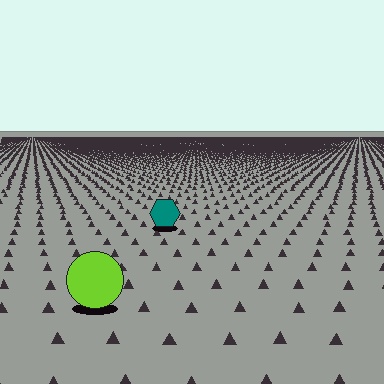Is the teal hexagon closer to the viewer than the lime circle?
No. The lime circle is closer — you can tell from the texture gradient: the ground texture is coarser near it.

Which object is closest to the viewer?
The lime circle is closest. The texture marks near it are larger and more spread out.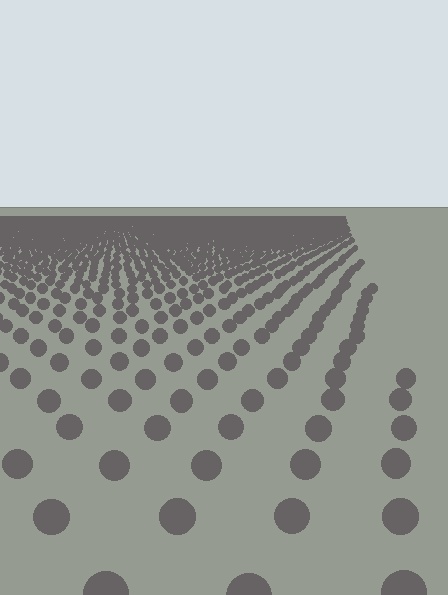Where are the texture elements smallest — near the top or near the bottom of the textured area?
Near the top.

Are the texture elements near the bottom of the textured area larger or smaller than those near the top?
Larger. Near the bottom, elements are closer to the viewer and appear at a bigger on-screen size.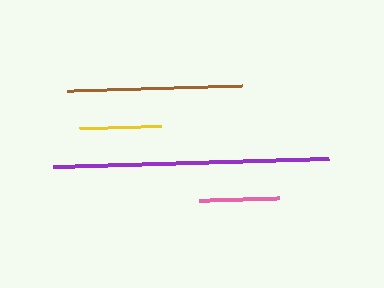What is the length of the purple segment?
The purple segment is approximately 276 pixels long.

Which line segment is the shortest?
The pink line is the shortest at approximately 80 pixels.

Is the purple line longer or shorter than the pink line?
The purple line is longer than the pink line.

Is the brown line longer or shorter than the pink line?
The brown line is longer than the pink line.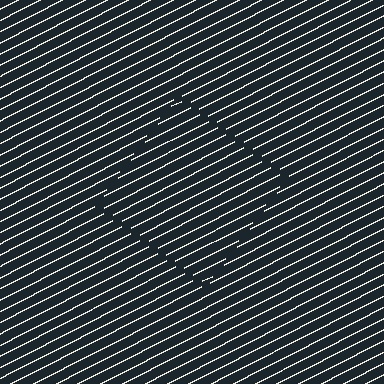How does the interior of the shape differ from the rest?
The interior of the shape contains the same grating, shifted by half a period — the contour is defined by the phase discontinuity where line-ends from the inner and outer gratings abut.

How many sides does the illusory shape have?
4 sides — the line-ends trace a square.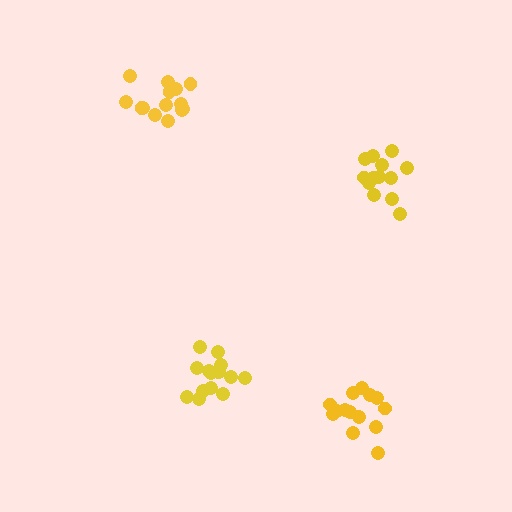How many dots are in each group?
Group 1: 15 dots, Group 2: 14 dots, Group 3: 14 dots, Group 4: 15 dots (58 total).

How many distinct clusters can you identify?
There are 4 distinct clusters.